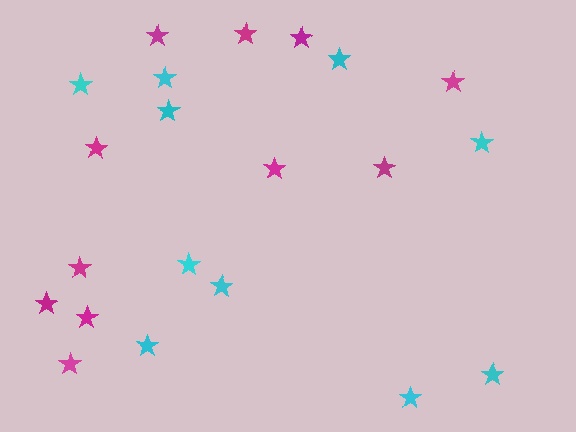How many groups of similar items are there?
There are 2 groups: one group of cyan stars (10) and one group of magenta stars (11).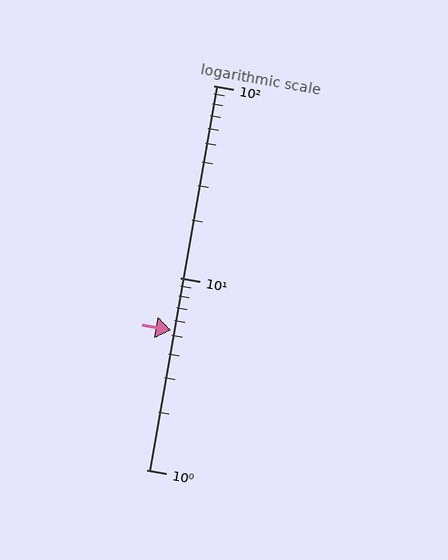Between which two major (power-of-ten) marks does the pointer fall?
The pointer is between 1 and 10.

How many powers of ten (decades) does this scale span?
The scale spans 2 decades, from 1 to 100.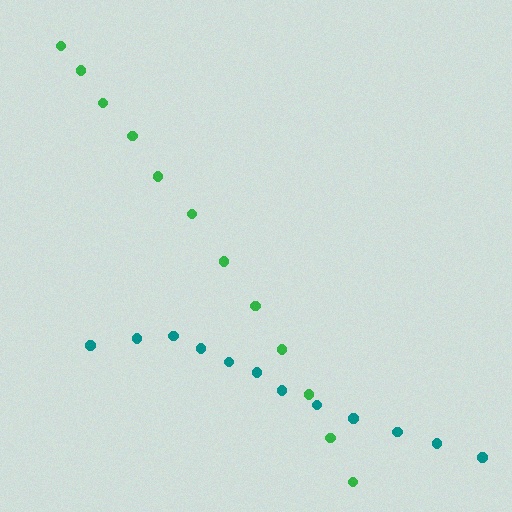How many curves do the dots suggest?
There are 2 distinct paths.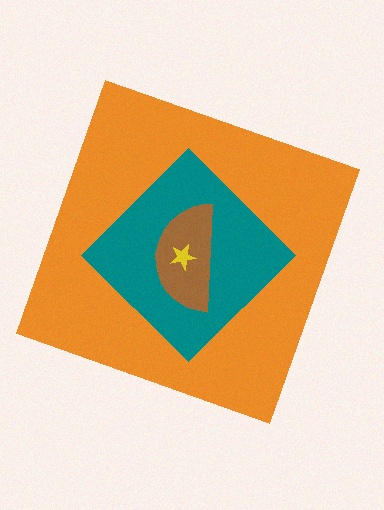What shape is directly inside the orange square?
The teal diamond.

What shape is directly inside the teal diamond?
The brown semicircle.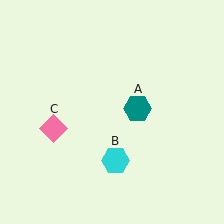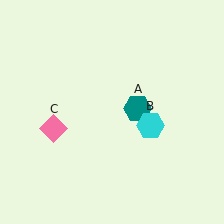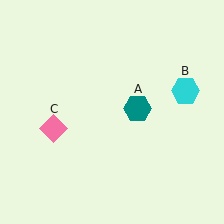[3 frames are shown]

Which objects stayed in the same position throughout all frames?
Teal hexagon (object A) and pink diamond (object C) remained stationary.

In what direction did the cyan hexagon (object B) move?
The cyan hexagon (object B) moved up and to the right.